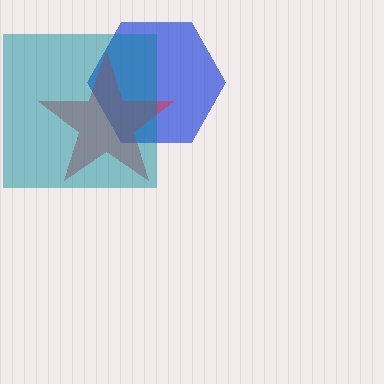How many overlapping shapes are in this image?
There are 3 overlapping shapes in the image.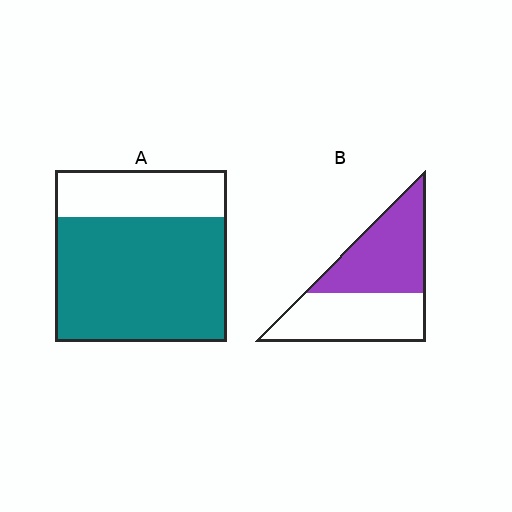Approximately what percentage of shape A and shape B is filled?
A is approximately 75% and B is approximately 50%.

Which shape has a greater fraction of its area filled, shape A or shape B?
Shape A.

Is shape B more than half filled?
Roughly half.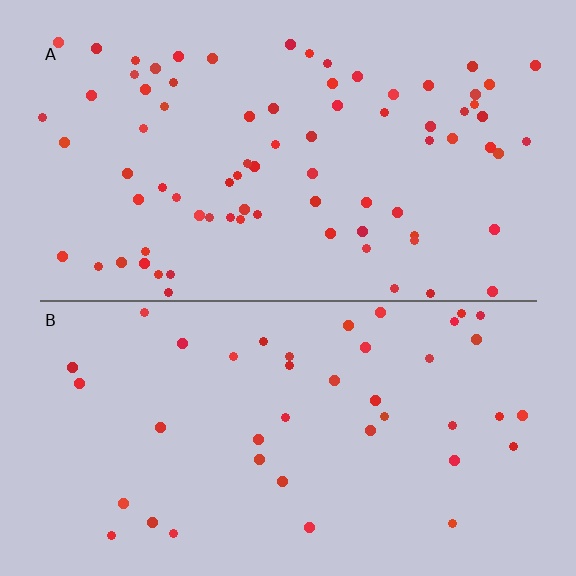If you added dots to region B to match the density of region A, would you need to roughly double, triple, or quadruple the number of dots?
Approximately double.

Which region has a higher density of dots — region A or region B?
A (the top).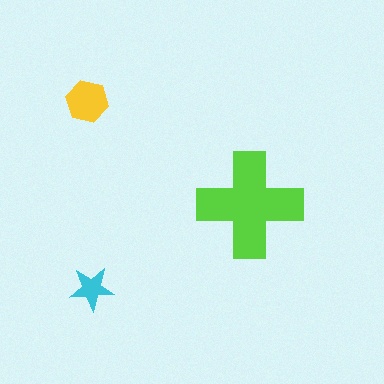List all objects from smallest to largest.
The cyan star, the yellow hexagon, the lime cross.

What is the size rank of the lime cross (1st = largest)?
1st.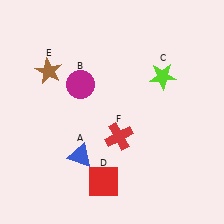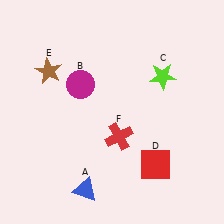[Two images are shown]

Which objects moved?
The objects that moved are: the blue triangle (A), the red square (D).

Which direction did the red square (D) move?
The red square (D) moved right.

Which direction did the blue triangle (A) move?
The blue triangle (A) moved down.